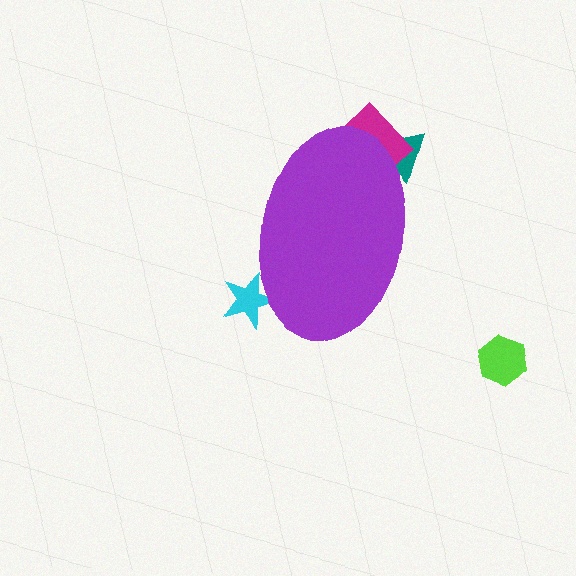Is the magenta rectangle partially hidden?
Yes, the magenta rectangle is partially hidden behind the purple ellipse.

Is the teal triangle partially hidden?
Yes, the teal triangle is partially hidden behind the purple ellipse.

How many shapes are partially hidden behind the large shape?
3 shapes are partially hidden.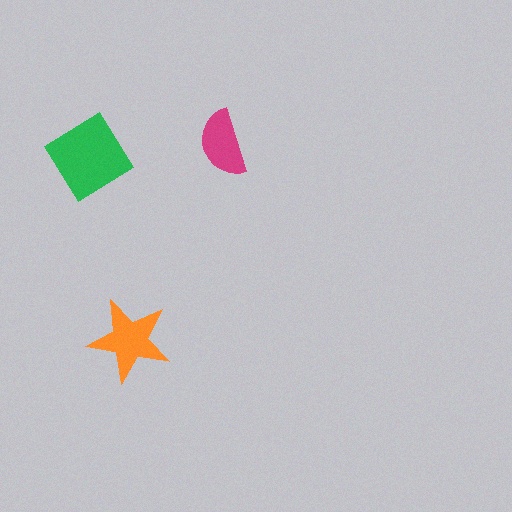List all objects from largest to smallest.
The green diamond, the orange star, the magenta semicircle.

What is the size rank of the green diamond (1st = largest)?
1st.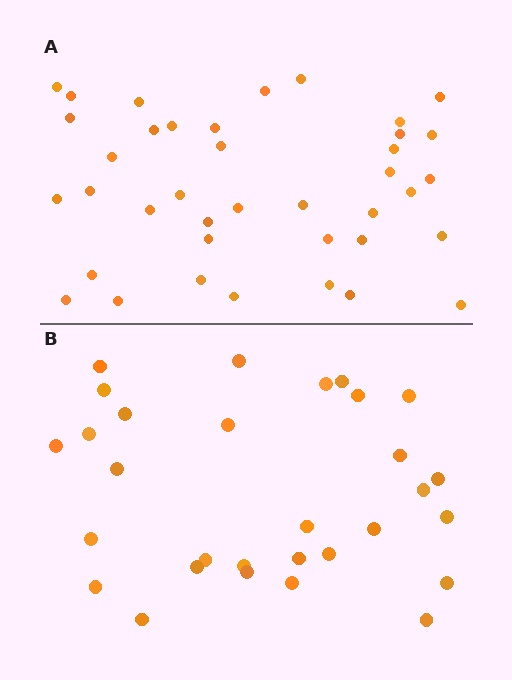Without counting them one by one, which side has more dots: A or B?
Region A (the top region) has more dots.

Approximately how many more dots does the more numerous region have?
Region A has roughly 8 or so more dots than region B.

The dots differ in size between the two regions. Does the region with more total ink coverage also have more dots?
No. Region B has more total ink coverage because its dots are larger, but region A actually contains more individual dots. Total area can be misleading — the number of items is what matters here.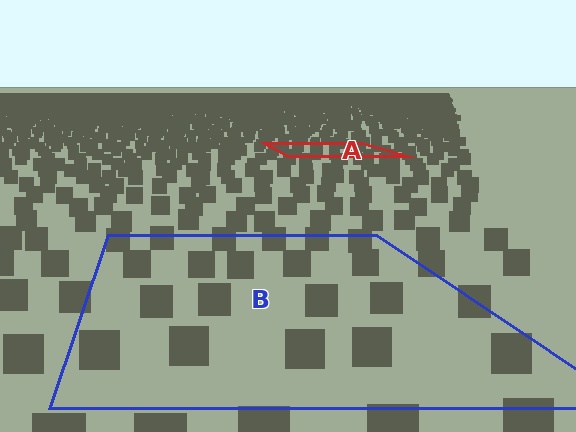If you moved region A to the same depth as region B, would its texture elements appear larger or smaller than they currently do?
They would appear larger. At a closer depth, the same texture elements are projected at a bigger on-screen size.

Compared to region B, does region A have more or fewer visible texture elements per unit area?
Region A has more texture elements per unit area — they are packed more densely because it is farther away.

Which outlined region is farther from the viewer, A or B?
Region A is farther from the viewer — the texture elements inside it appear smaller and more densely packed.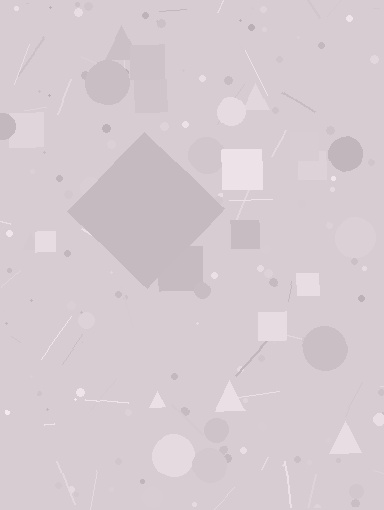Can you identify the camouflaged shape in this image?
The camouflaged shape is a diamond.